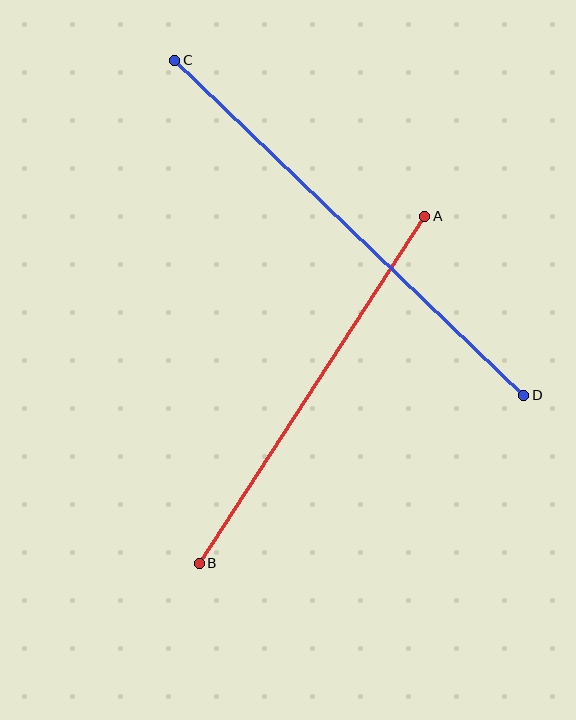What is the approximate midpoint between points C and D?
The midpoint is at approximately (349, 228) pixels.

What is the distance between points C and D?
The distance is approximately 483 pixels.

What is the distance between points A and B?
The distance is approximately 414 pixels.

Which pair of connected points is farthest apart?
Points C and D are farthest apart.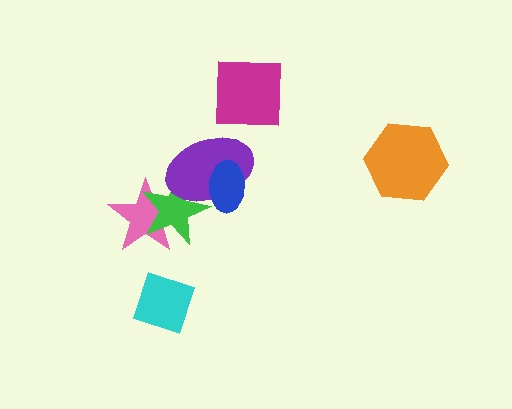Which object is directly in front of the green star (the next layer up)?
The purple ellipse is directly in front of the green star.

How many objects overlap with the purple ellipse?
2 objects overlap with the purple ellipse.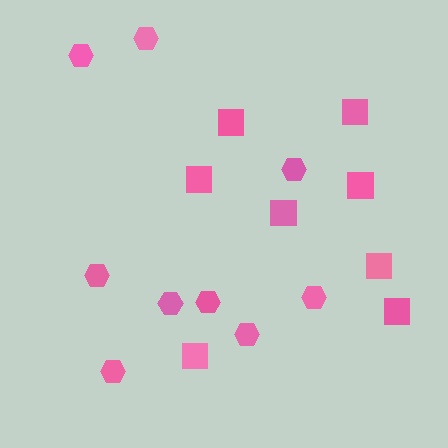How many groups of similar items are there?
There are 2 groups: one group of hexagons (9) and one group of squares (8).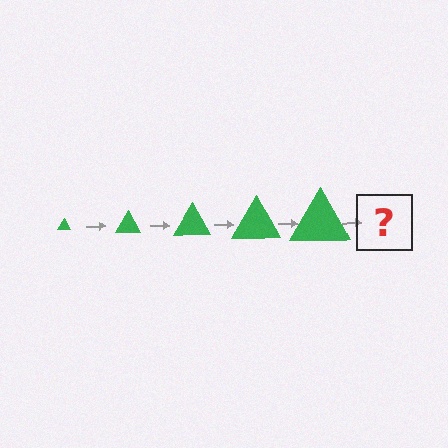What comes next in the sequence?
The next element should be a green triangle, larger than the previous one.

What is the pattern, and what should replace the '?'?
The pattern is that the triangle gets progressively larger each step. The '?' should be a green triangle, larger than the previous one.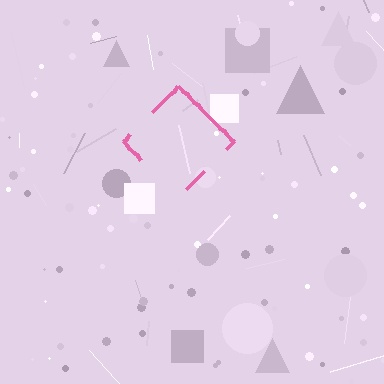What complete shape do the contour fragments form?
The contour fragments form a diamond.